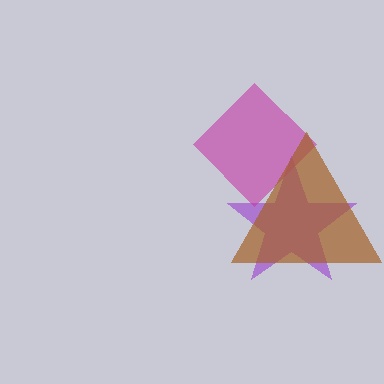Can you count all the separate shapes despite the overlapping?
Yes, there are 3 separate shapes.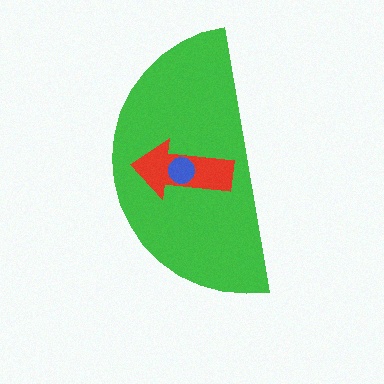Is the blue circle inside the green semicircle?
Yes.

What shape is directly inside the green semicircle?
The red arrow.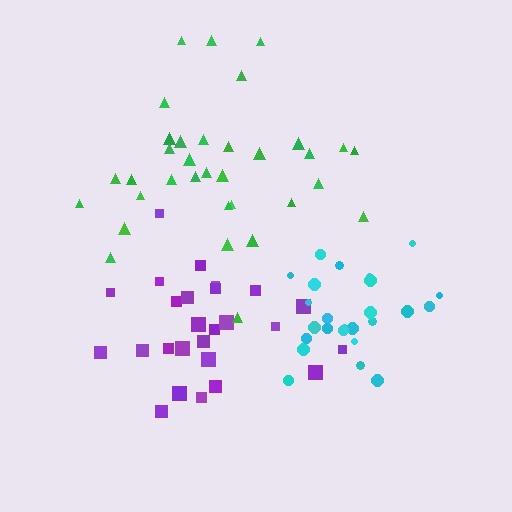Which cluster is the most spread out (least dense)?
Green.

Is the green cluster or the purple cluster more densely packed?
Purple.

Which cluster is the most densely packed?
Cyan.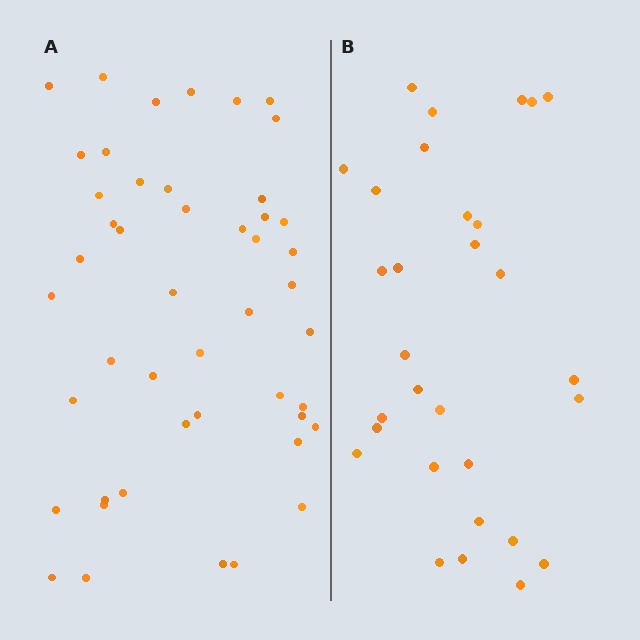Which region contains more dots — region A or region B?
Region A (the left region) has more dots.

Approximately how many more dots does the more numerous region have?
Region A has approximately 15 more dots than region B.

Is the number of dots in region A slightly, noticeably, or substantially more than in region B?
Region A has substantially more. The ratio is roughly 1.6 to 1.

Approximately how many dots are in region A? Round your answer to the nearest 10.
About 50 dots. (The exact count is 47, which rounds to 50.)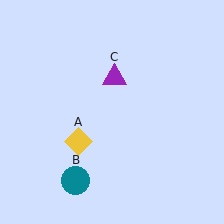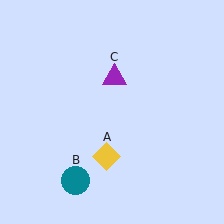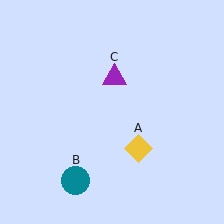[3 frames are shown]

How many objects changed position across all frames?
1 object changed position: yellow diamond (object A).